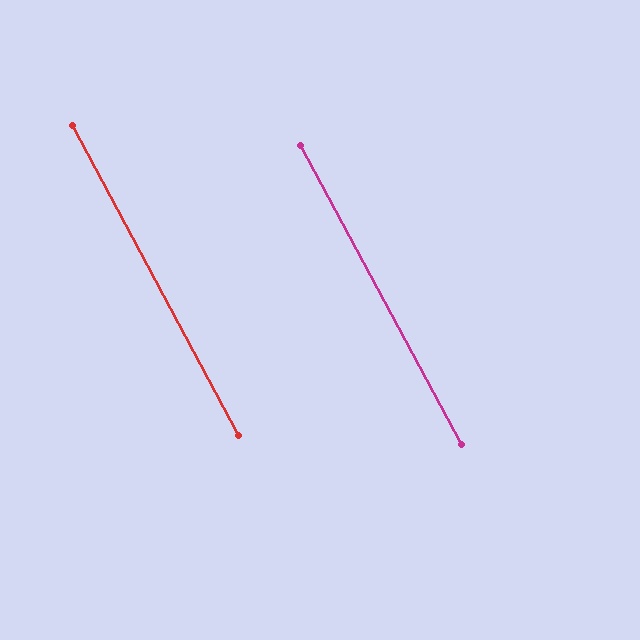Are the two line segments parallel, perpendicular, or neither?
Parallel — their directions differ by only 0.1°.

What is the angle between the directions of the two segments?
Approximately 0 degrees.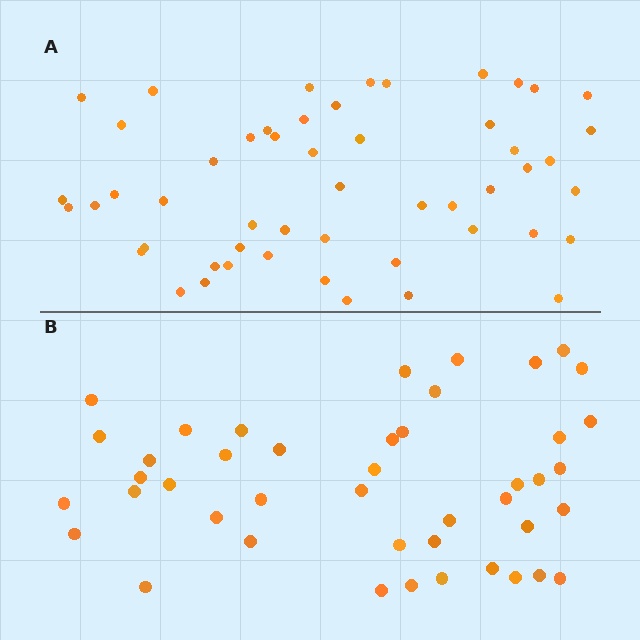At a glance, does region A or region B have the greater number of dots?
Region A (the top region) has more dots.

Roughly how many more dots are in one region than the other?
Region A has roughly 8 or so more dots than region B.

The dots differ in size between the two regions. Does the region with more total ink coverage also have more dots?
No. Region B has more total ink coverage because its dots are larger, but region A actually contains more individual dots. Total area can be misleading — the number of items is what matters here.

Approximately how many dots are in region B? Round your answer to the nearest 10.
About 40 dots. (The exact count is 44, which rounds to 40.)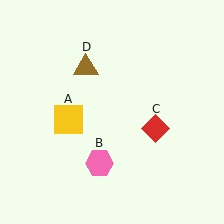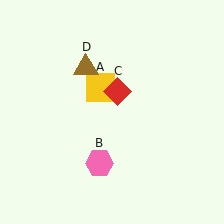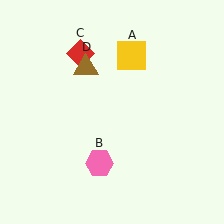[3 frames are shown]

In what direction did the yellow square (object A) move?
The yellow square (object A) moved up and to the right.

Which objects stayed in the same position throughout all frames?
Pink hexagon (object B) and brown triangle (object D) remained stationary.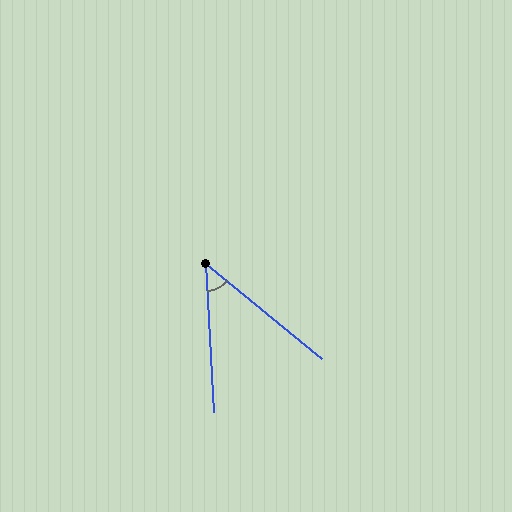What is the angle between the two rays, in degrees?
Approximately 48 degrees.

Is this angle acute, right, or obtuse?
It is acute.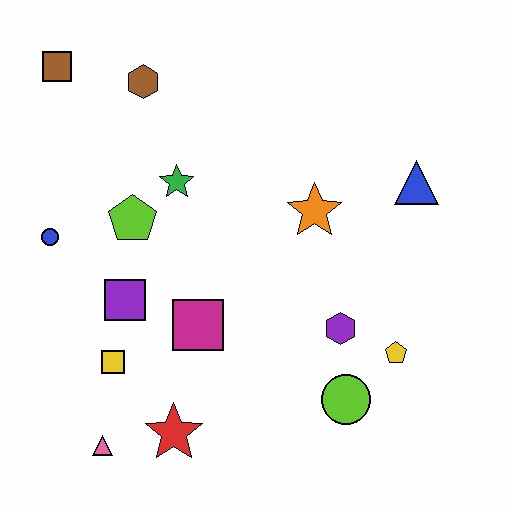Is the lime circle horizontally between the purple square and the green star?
No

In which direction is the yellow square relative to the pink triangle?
The yellow square is above the pink triangle.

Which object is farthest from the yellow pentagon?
The brown square is farthest from the yellow pentagon.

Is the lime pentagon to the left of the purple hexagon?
Yes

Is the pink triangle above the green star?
No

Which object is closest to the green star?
The lime pentagon is closest to the green star.